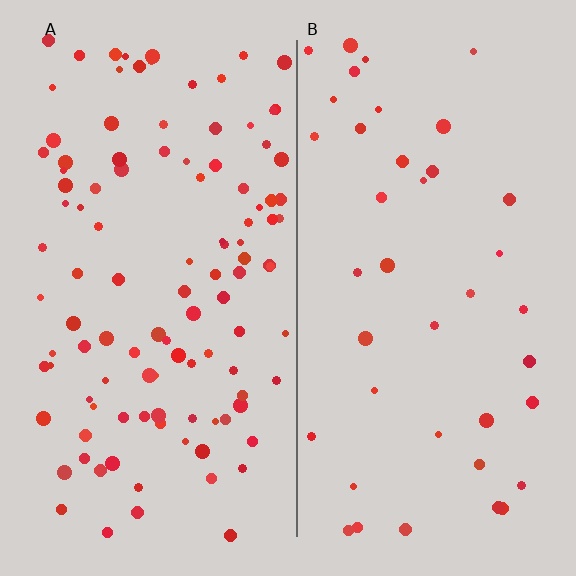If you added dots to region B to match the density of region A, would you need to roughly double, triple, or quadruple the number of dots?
Approximately triple.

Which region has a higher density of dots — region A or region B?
A (the left).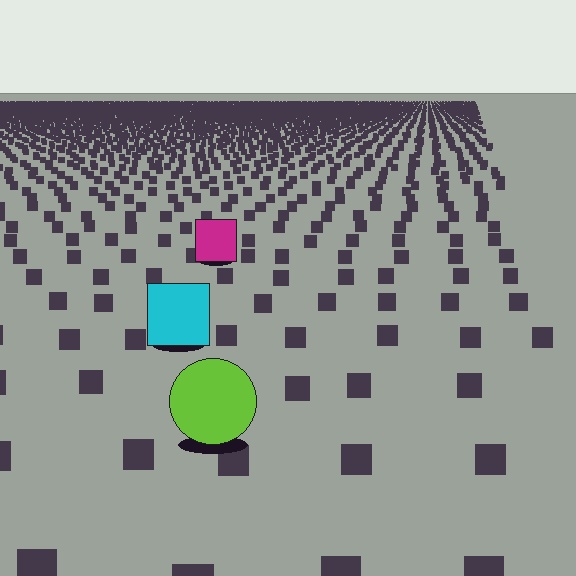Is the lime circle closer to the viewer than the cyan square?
Yes. The lime circle is closer — you can tell from the texture gradient: the ground texture is coarser near it.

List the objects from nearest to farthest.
From nearest to farthest: the lime circle, the cyan square, the magenta square.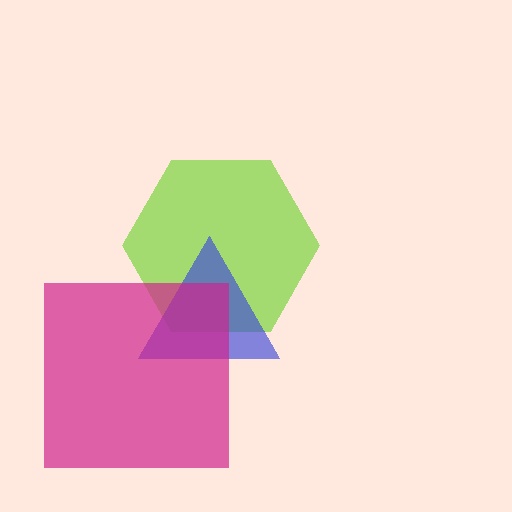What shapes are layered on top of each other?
The layered shapes are: a lime hexagon, a blue triangle, a magenta square.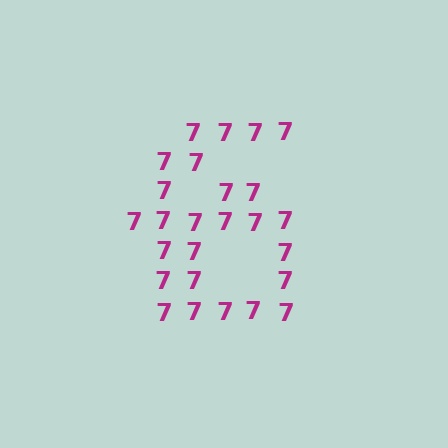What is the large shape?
The large shape is the digit 6.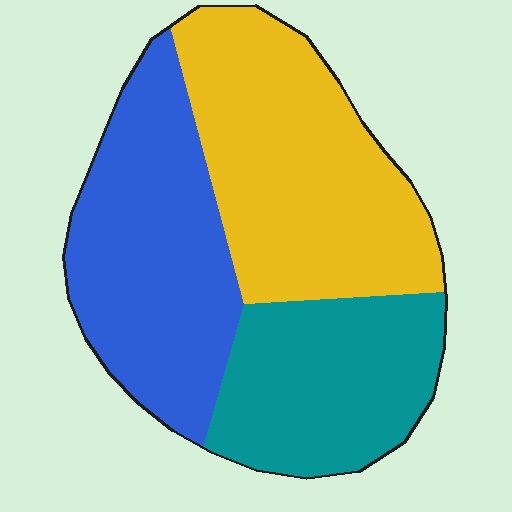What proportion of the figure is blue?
Blue takes up about one third (1/3) of the figure.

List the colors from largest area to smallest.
From largest to smallest: yellow, blue, teal.